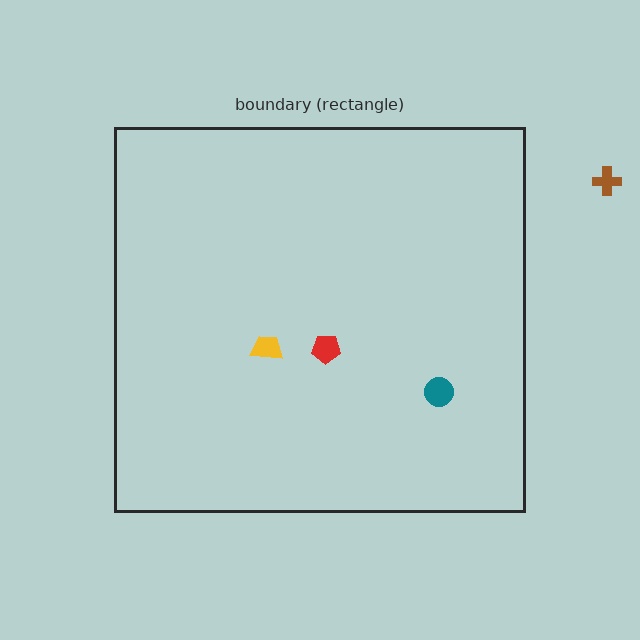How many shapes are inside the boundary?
3 inside, 1 outside.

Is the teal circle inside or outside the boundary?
Inside.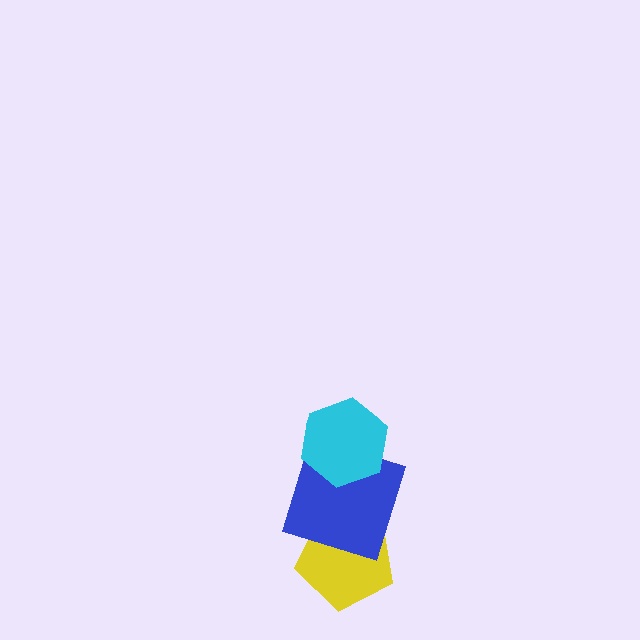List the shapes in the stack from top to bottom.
From top to bottom: the cyan hexagon, the blue square, the yellow pentagon.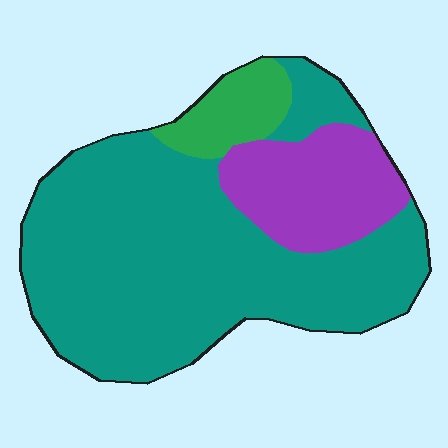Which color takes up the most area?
Teal, at roughly 70%.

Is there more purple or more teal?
Teal.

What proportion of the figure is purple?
Purple covers around 20% of the figure.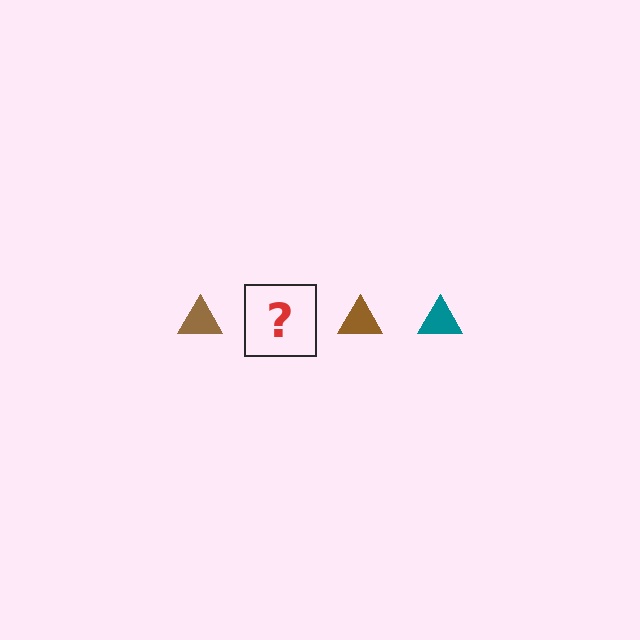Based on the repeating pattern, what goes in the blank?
The blank should be a teal triangle.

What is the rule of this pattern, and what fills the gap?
The rule is that the pattern cycles through brown, teal triangles. The gap should be filled with a teal triangle.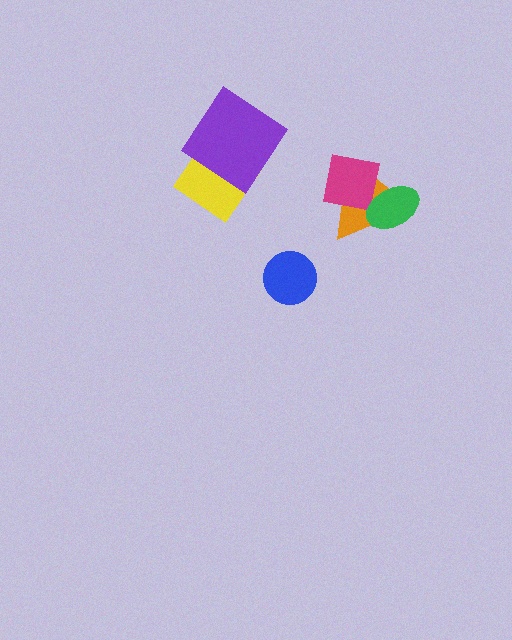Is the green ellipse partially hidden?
No, no other shape covers it.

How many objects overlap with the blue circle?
0 objects overlap with the blue circle.